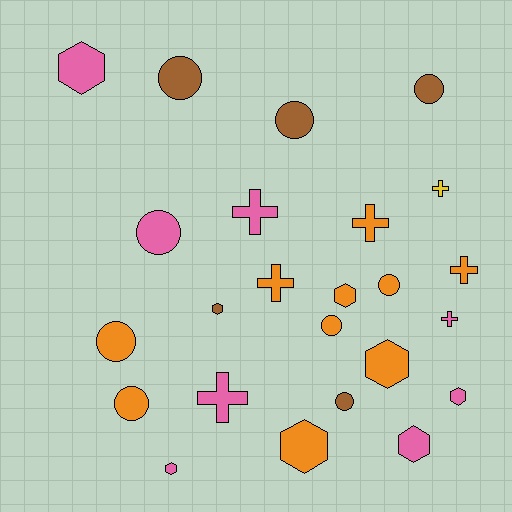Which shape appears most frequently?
Circle, with 9 objects.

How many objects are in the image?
There are 24 objects.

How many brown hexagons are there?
There is 1 brown hexagon.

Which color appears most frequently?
Orange, with 10 objects.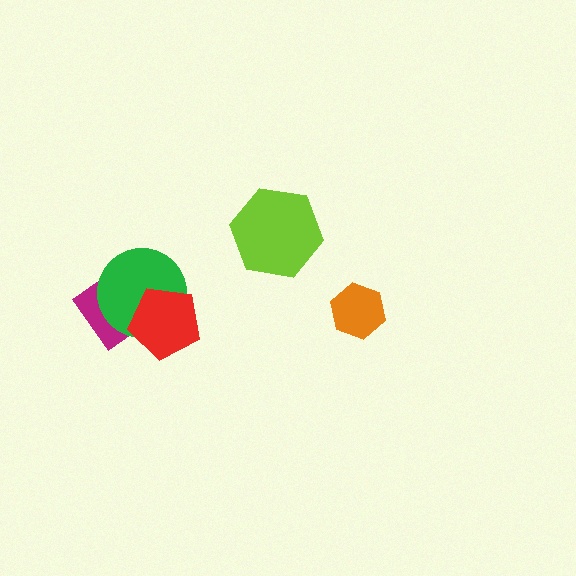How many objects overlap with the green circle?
2 objects overlap with the green circle.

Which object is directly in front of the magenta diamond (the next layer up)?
The green circle is directly in front of the magenta diamond.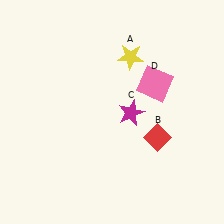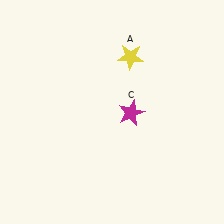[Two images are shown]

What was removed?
The pink square (D), the red diamond (B) were removed in Image 2.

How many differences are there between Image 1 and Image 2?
There are 2 differences between the two images.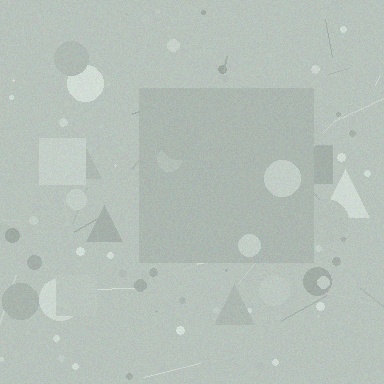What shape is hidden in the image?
A square is hidden in the image.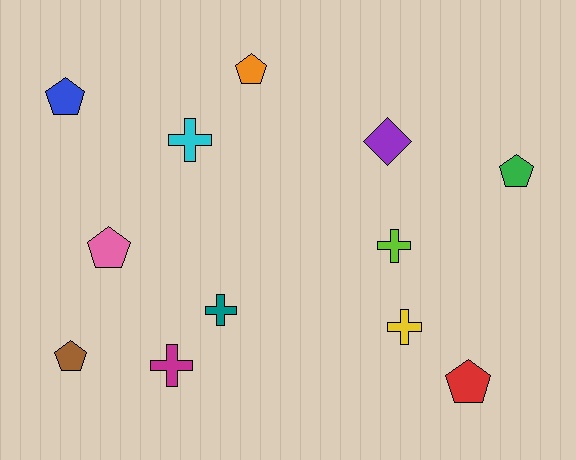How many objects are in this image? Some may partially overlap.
There are 12 objects.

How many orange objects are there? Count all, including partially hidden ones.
There is 1 orange object.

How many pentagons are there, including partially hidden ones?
There are 6 pentagons.